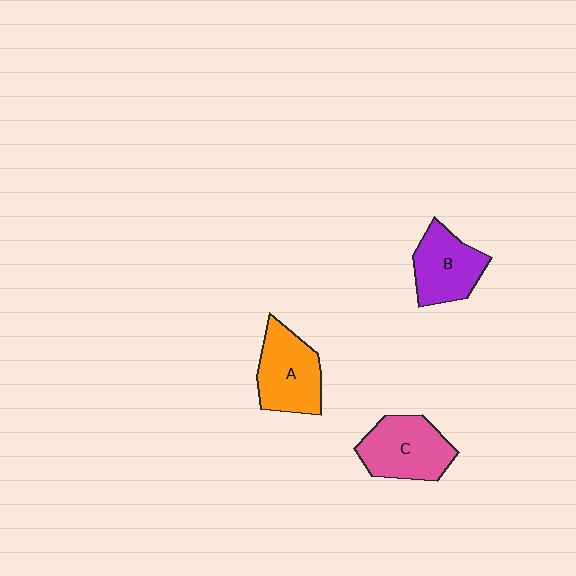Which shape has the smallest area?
Shape B (purple).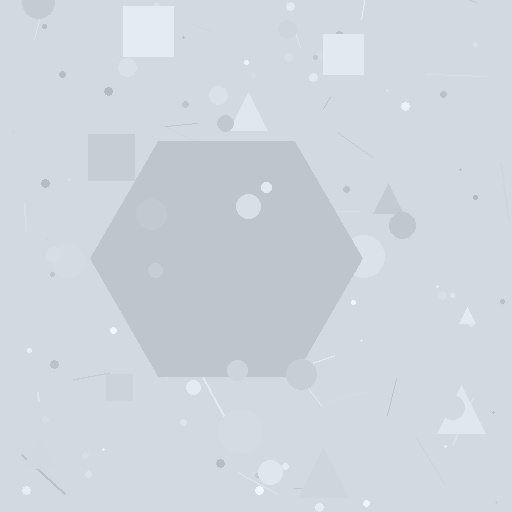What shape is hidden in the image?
A hexagon is hidden in the image.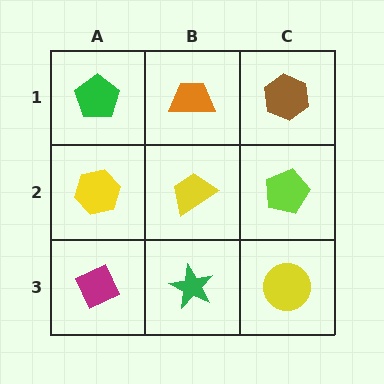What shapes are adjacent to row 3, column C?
A lime pentagon (row 2, column C), a green star (row 3, column B).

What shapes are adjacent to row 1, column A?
A yellow hexagon (row 2, column A), an orange trapezoid (row 1, column B).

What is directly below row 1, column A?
A yellow hexagon.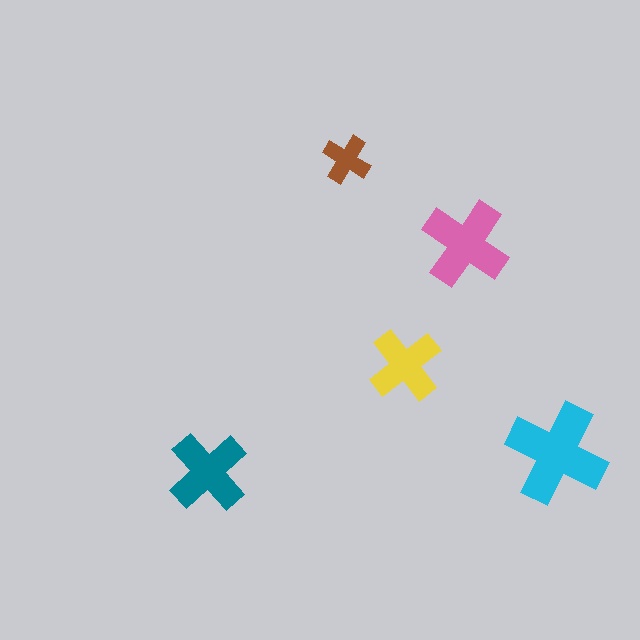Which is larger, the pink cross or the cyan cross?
The cyan one.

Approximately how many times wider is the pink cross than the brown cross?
About 2 times wider.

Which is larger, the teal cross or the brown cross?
The teal one.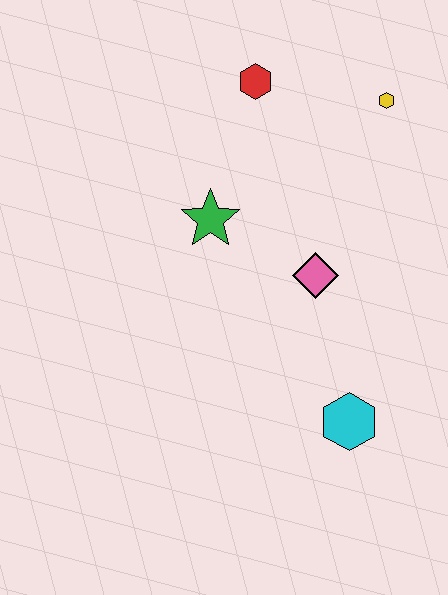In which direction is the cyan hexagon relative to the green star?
The cyan hexagon is below the green star.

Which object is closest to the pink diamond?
The green star is closest to the pink diamond.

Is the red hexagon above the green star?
Yes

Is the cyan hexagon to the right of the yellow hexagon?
No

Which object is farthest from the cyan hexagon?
The red hexagon is farthest from the cyan hexagon.